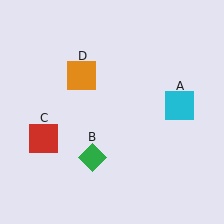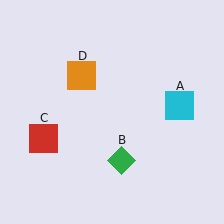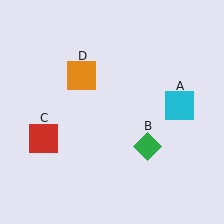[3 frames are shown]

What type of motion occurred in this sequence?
The green diamond (object B) rotated counterclockwise around the center of the scene.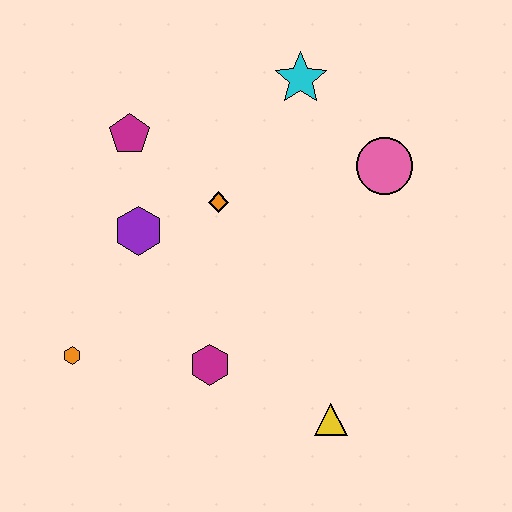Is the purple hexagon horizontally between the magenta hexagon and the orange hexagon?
Yes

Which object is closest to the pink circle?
The cyan star is closest to the pink circle.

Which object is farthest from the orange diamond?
The yellow triangle is farthest from the orange diamond.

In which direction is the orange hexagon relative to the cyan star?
The orange hexagon is below the cyan star.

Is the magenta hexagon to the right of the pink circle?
No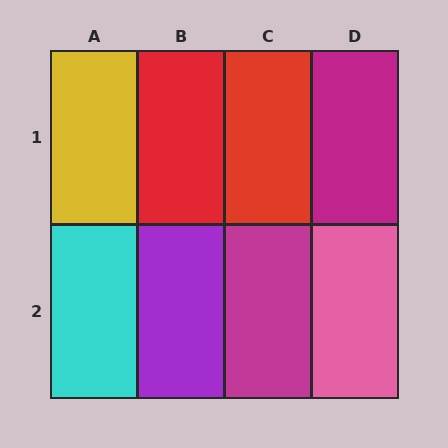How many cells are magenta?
2 cells are magenta.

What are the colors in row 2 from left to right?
Cyan, purple, magenta, pink.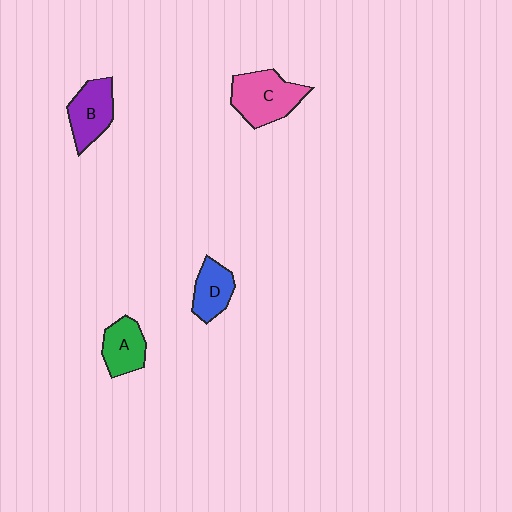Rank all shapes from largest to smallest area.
From largest to smallest: C (pink), B (purple), A (green), D (blue).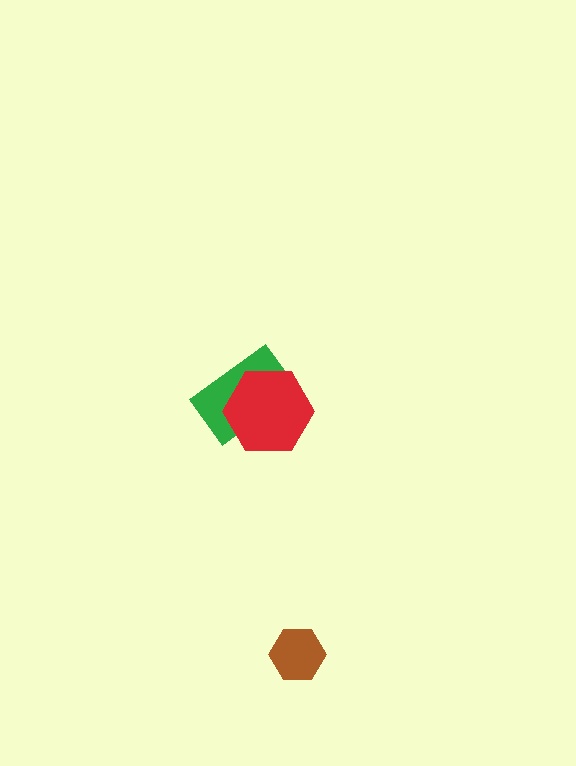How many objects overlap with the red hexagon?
1 object overlaps with the red hexagon.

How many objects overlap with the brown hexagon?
0 objects overlap with the brown hexagon.